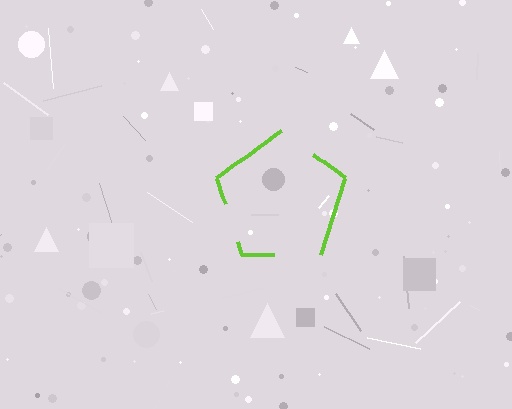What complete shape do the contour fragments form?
The contour fragments form a pentagon.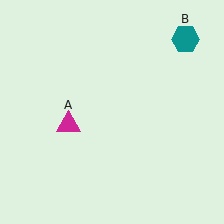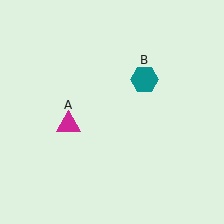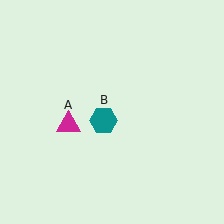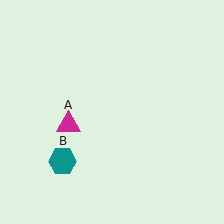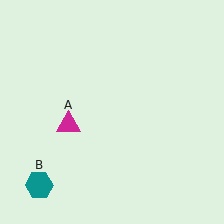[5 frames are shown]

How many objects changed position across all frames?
1 object changed position: teal hexagon (object B).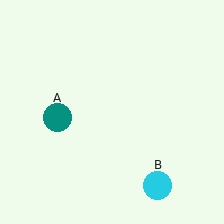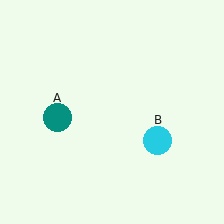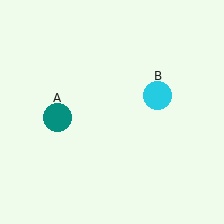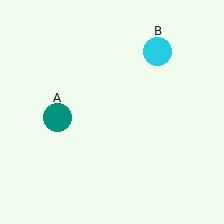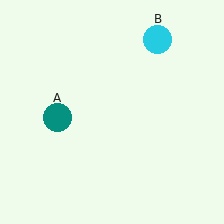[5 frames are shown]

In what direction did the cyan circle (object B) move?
The cyan circle (object B) moved up.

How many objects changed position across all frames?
1 object changed position: cyan circle (object B).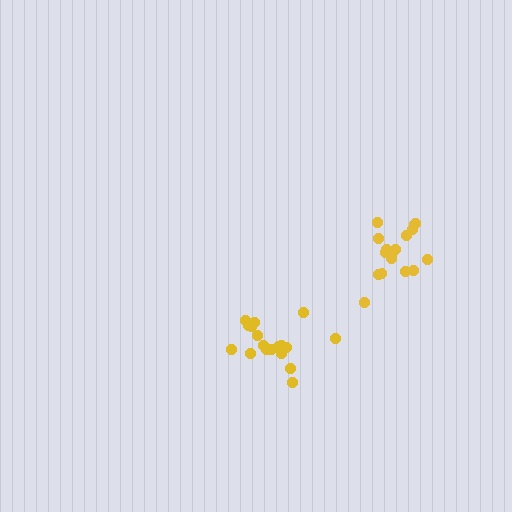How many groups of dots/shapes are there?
There are 2 groups.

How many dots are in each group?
Group 1: 18 dots, Group 2: 17 dots (35 total).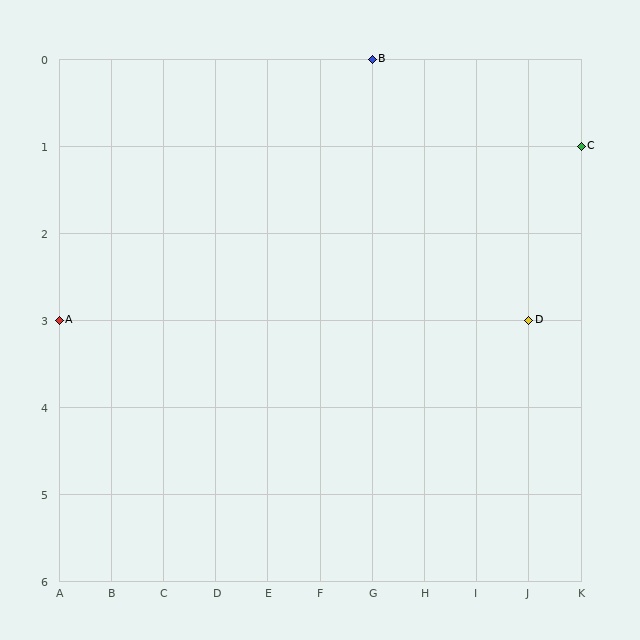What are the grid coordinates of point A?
Point A is at grid coordinates (A, 3).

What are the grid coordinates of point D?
Point D is at grid coordinates (J, 3).